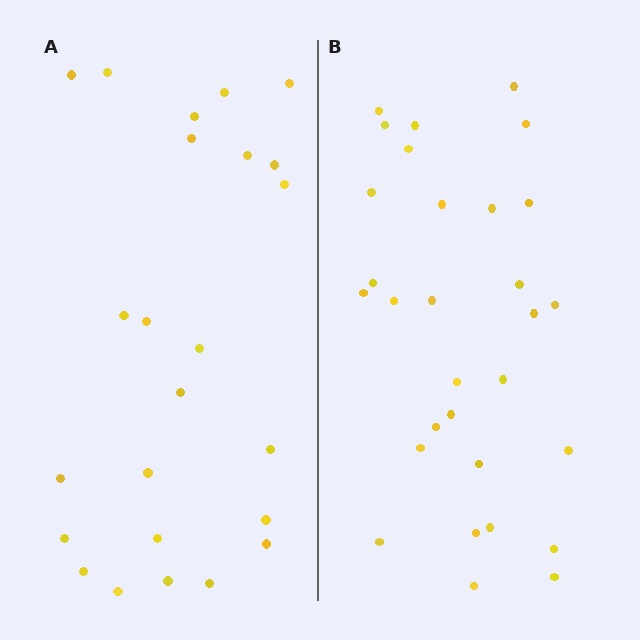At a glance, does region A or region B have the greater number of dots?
Region B (the right region) has more dots.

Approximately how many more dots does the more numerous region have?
Region B has about 6 more dots than region A.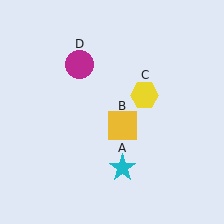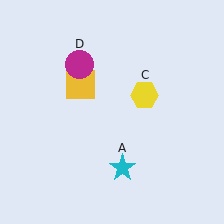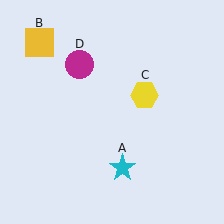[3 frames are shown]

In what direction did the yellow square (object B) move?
The yellow square (object B) moved up and to the left.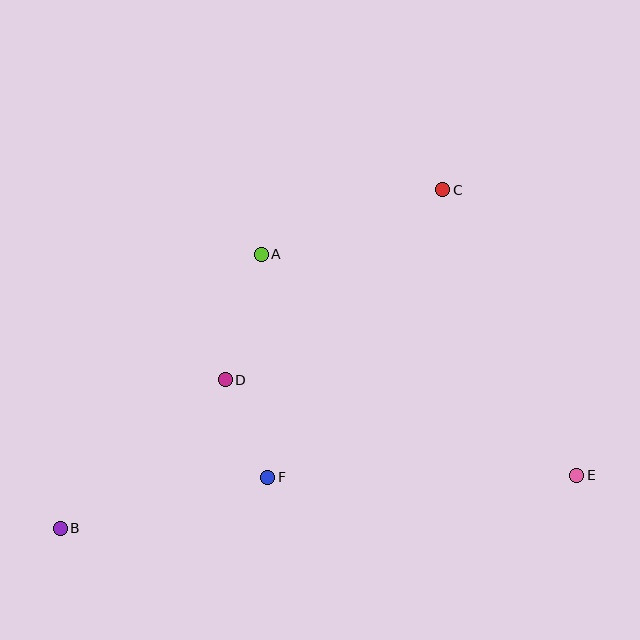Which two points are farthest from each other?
Points B and E are farthest from each other.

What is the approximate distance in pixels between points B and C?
The distance between B and C is approximately 511 pixels.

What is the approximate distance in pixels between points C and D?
The distance between C and D is approximately 289 pixels.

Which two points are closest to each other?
Points D and F are closest to each other.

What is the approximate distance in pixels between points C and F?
The distance between C and F is approximately 337 pixels.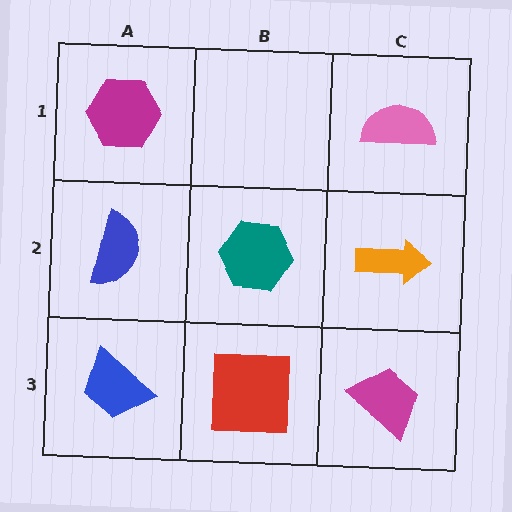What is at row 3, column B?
A red square.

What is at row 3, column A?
A blue trapezoid.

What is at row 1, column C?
A pink semicircle.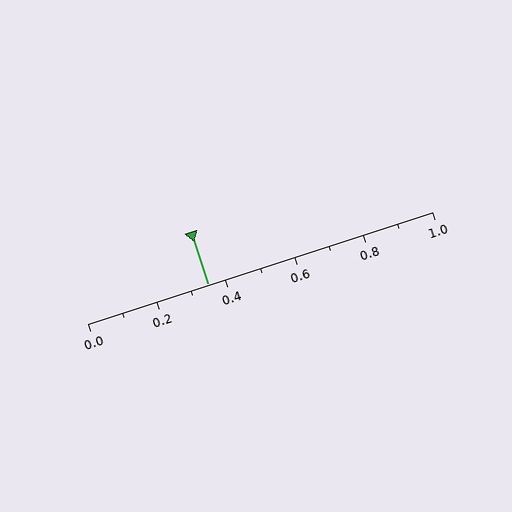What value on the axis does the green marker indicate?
The marker indicates approximately 0.35.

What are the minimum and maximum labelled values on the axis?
The axis runs from 0.0 to 1.0.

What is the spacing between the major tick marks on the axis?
The major ticks are spaced 0.2 apart.